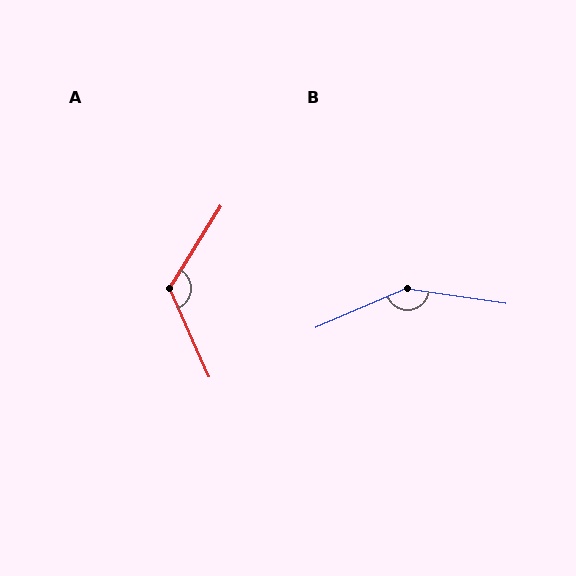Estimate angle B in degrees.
Approximately 148 degrees.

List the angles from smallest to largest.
A (124°), B (148°).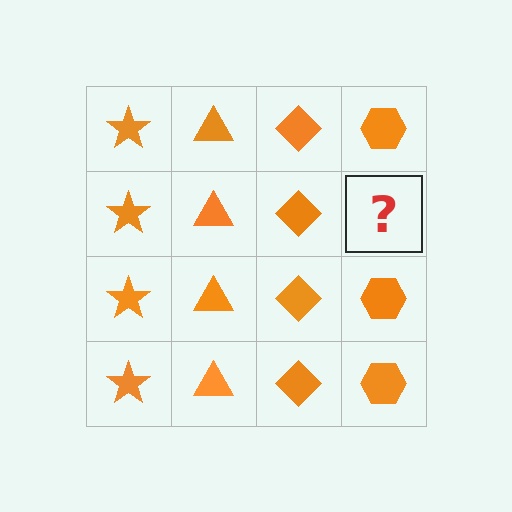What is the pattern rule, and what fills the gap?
The rule is that each column has a consistent shape. The gap should be filled with an orange hexagon.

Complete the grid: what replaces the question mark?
The question mark should be replaced with an orange hexagon.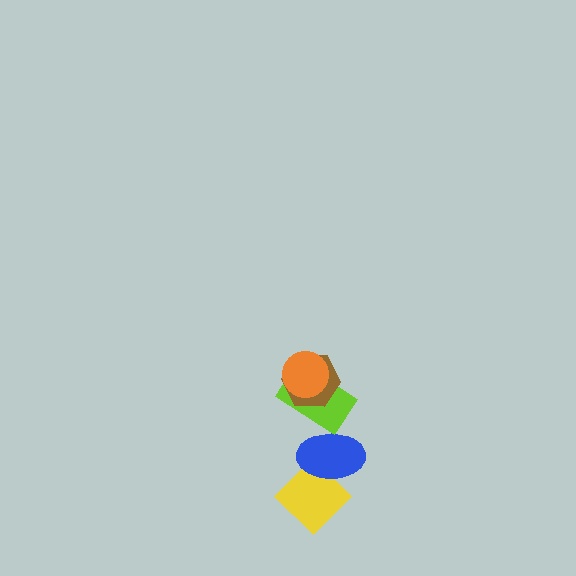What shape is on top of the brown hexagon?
The orange circle is on top of the brown hexagon.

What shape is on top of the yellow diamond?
The blue ellipse is on top of the yellow diamond.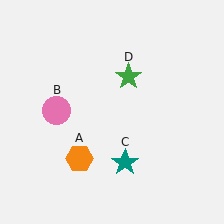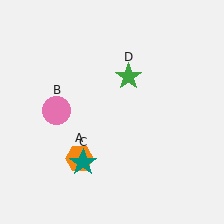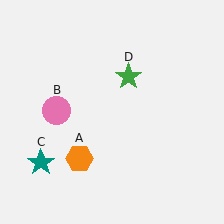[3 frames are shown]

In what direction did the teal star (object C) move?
The teal star (object C) moved left.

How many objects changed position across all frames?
1 object changed position: teal star (object C).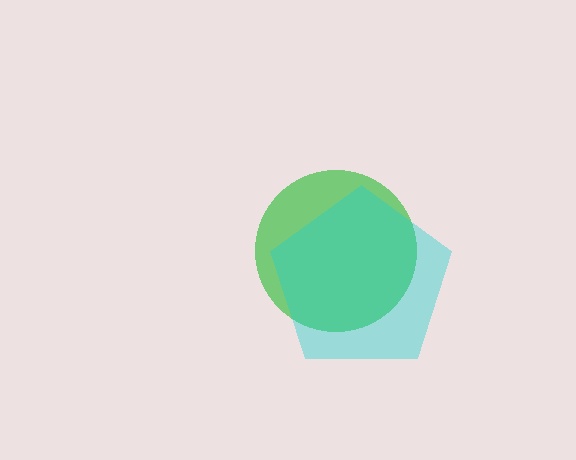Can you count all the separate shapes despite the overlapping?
Yes, there are 2 separate shapes.